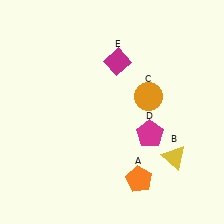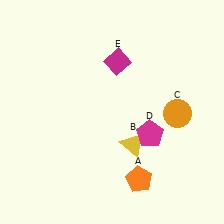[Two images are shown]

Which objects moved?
The objects that moved are: the yellow triangle (B), the orange circle (C).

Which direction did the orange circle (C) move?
The orange circle (C) moved right.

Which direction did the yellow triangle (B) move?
The yellow triangle (B) moved left.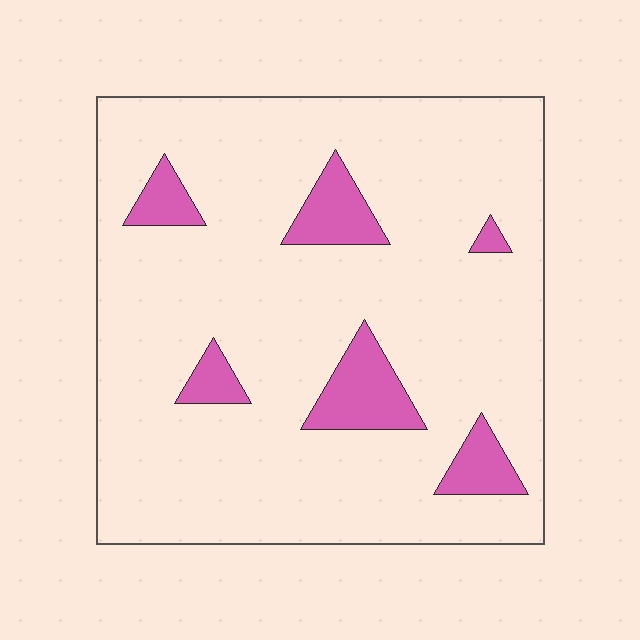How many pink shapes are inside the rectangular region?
6.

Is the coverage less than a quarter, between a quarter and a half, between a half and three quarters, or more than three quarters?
Less than a quarter.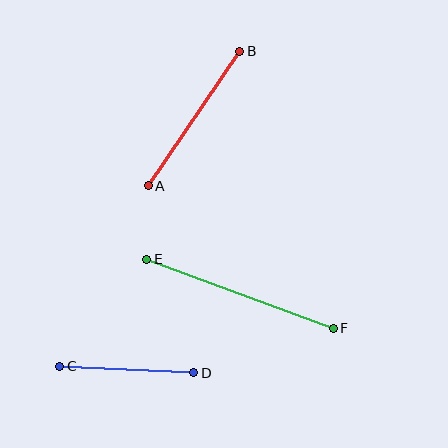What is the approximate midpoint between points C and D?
The midpoint is at approximately (127, 369) pixels.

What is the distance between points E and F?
The distance is approximately 199 pixels.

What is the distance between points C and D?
The distance is approximately 134 pixels.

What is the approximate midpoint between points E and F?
The midpoint is at approximately (240, 294) pixels.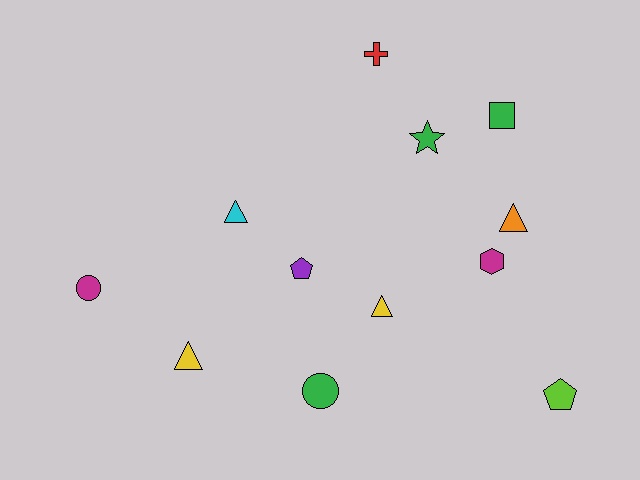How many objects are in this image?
There are 12 objects.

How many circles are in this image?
There are 2 circles.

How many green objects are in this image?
There are 3 green objects.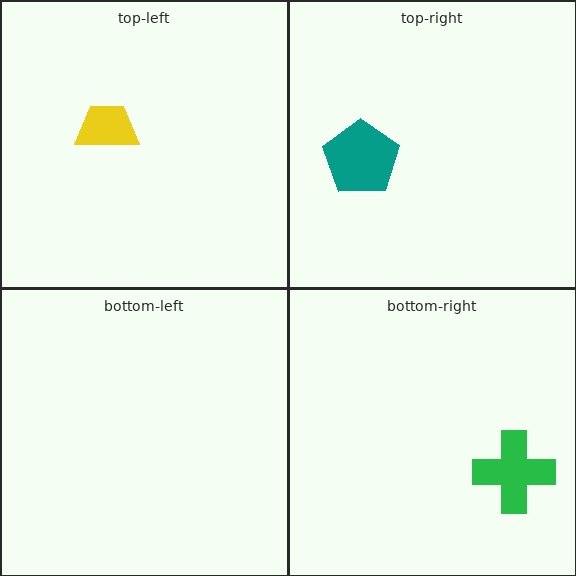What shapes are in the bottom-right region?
The green cross.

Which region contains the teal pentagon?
The top-right region.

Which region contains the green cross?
The bottom-right region.